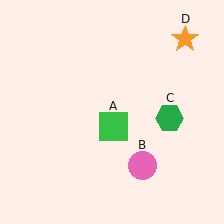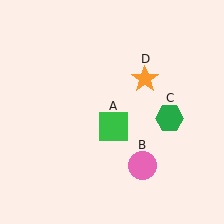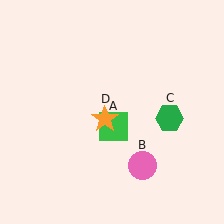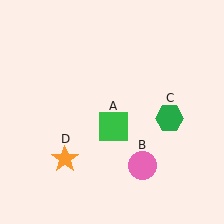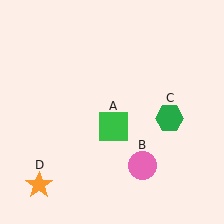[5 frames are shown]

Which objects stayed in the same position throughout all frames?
Green square (object A) and pink circle (object B) and green hexagon (object C) remained stationary.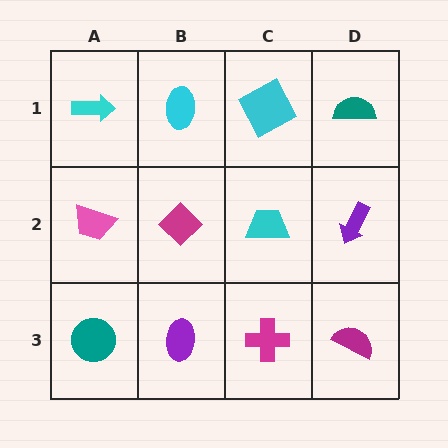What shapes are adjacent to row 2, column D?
A teal semicircle (row 1, column D), a magenta semicircle (row 3, column D), a cyan trapezoid (row 2, column C).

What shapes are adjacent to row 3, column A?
A pink trapezoid (row 2, column A), a purple ellipse (row 3, column B).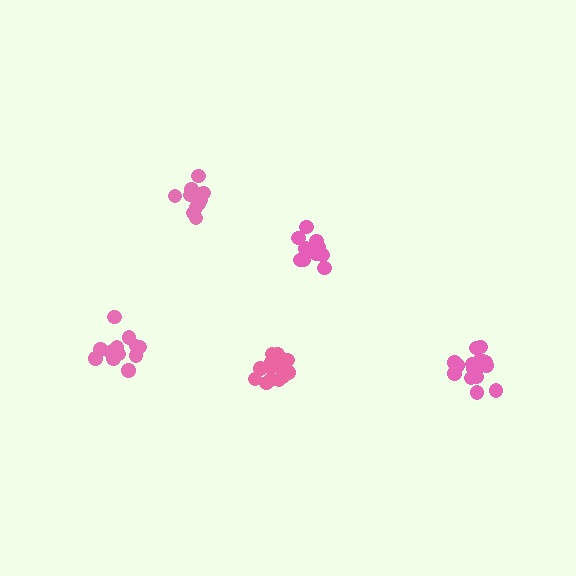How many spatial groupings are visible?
There are 5 spatial groupings.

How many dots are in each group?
Group 1: 13 dots, Group 2: 15 dots, Group 3: 14 dots, Group 4: 12 dots, Group 5: 13 dots (67 total).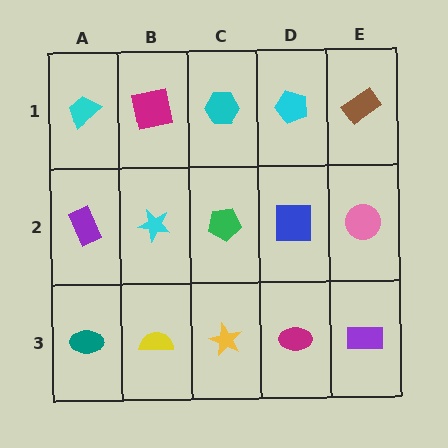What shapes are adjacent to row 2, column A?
A cyan trapezoid (row 1, column A), a teal ellipse (row 3, column A), a cyan star (row 2, column B).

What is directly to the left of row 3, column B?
A teal ellipse.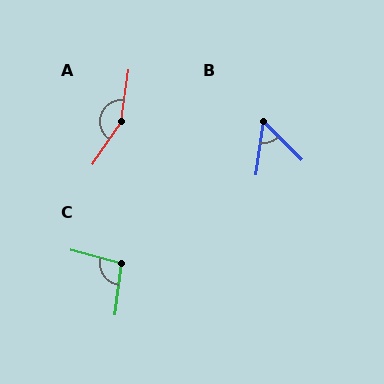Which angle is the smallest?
B, at approximately 53 degrees.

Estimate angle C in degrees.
Approximately 98 degrees.